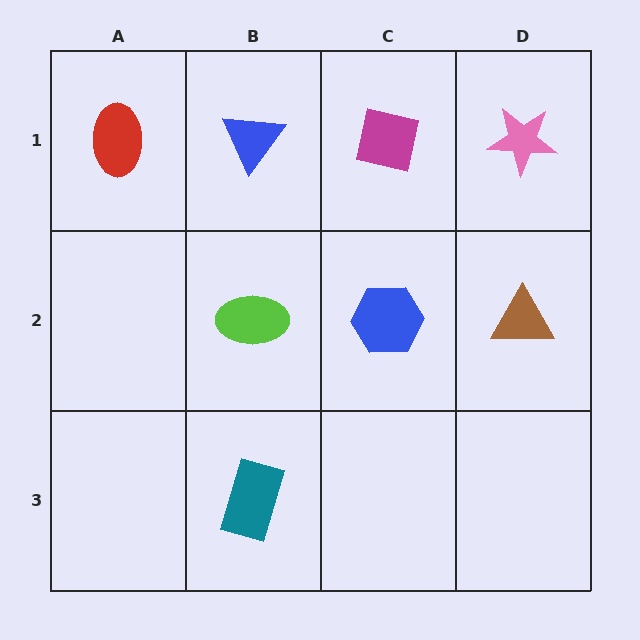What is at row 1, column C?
A magenta square.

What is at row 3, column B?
A teal rectangle.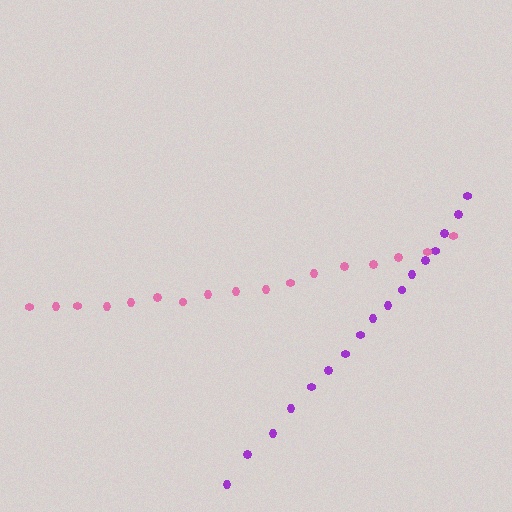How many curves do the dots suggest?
There are 2 distinct paths.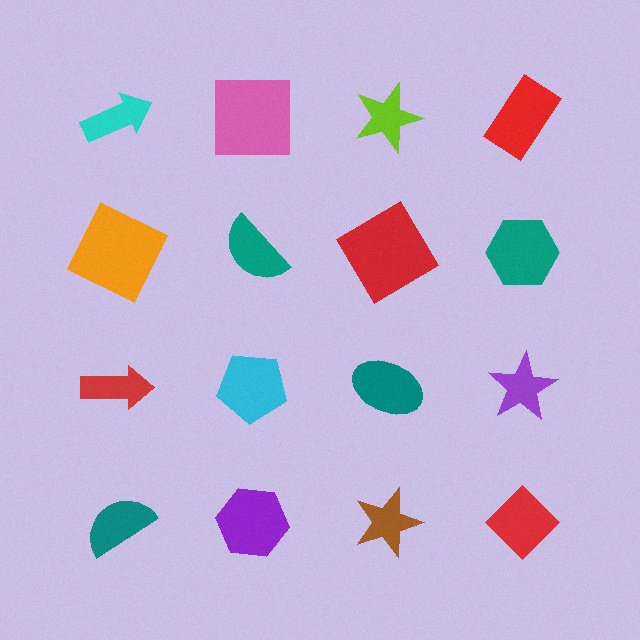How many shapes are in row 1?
4 shapes.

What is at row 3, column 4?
A purple star.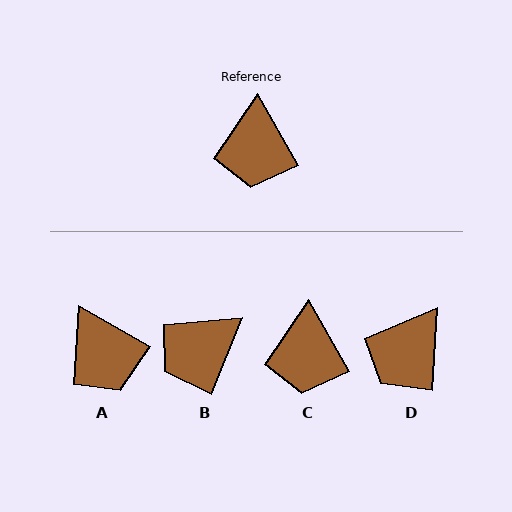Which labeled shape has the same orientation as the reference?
C.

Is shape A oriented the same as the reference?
No, it is off by about 31 degrees.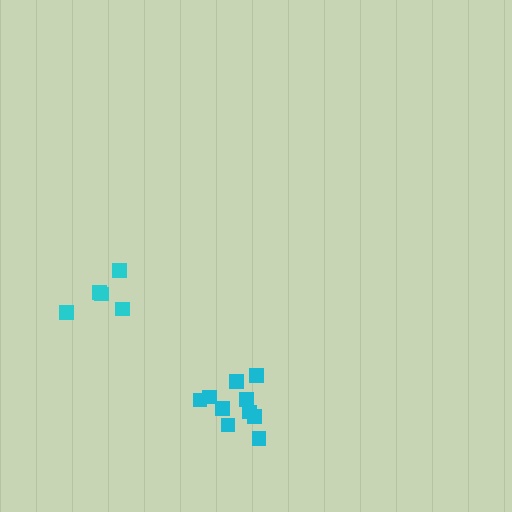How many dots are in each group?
Group 1: 10 dots, Group 2: 5 dots (15 total).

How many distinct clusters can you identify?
There are 2 distinct clusters.